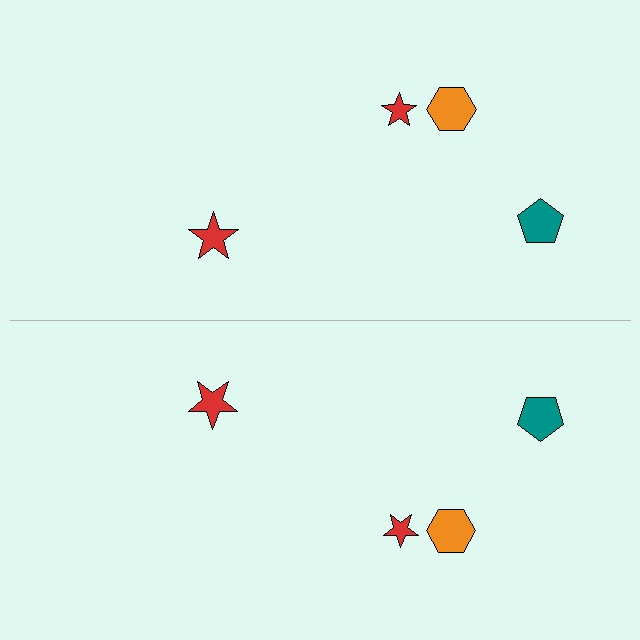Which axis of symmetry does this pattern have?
The pattern has a horizontal axis of symmetry running through the center of the image.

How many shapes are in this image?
There are 8 shapes in this image.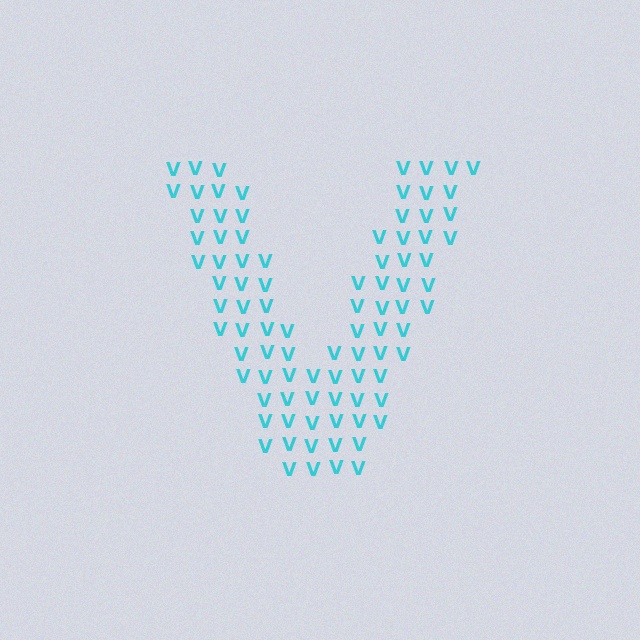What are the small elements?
The small elements are letter V's.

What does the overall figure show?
The overall figure shows the letter V.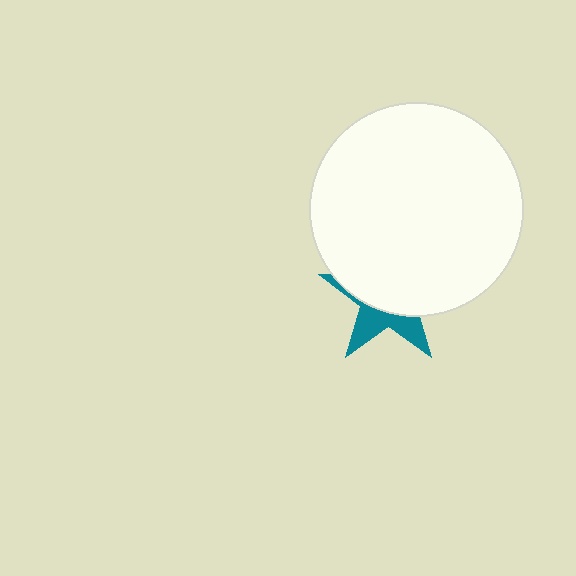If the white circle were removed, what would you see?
You would see the complete teal star.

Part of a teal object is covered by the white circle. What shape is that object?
It is a star.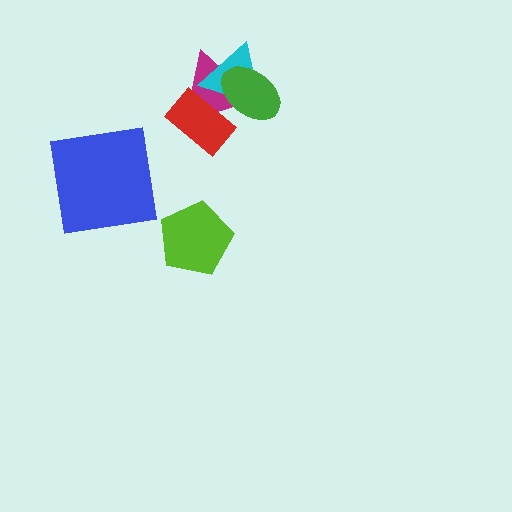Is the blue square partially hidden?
No, no other shape covers it.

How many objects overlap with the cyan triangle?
3 objects overlap with the cyan triangle.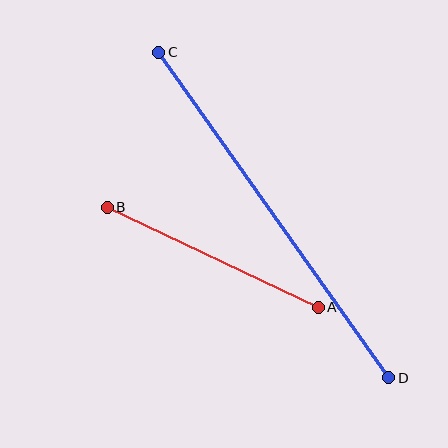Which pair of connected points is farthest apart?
Points C and D are farthest apart.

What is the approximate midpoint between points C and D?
The midpoint is at approximately (274, 215) pixels.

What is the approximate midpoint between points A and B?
The midpoint is at approximately (213, 257) pixels.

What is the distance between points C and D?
The distance is approximately 398 pixels.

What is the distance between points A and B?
The distance is approximately 233 pixels.